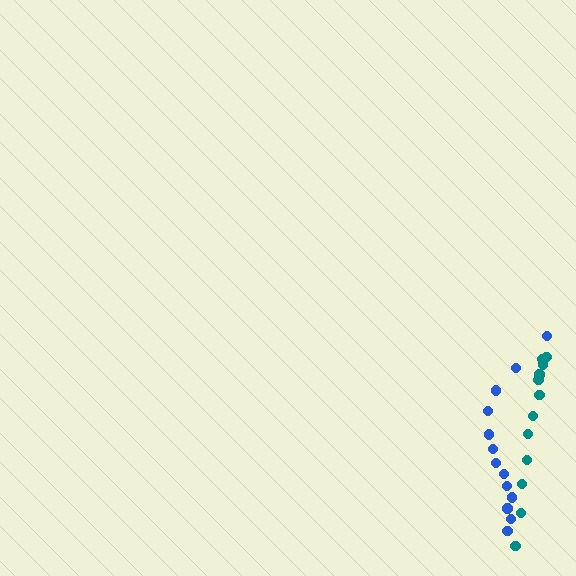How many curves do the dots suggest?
There are 2 distinct paths.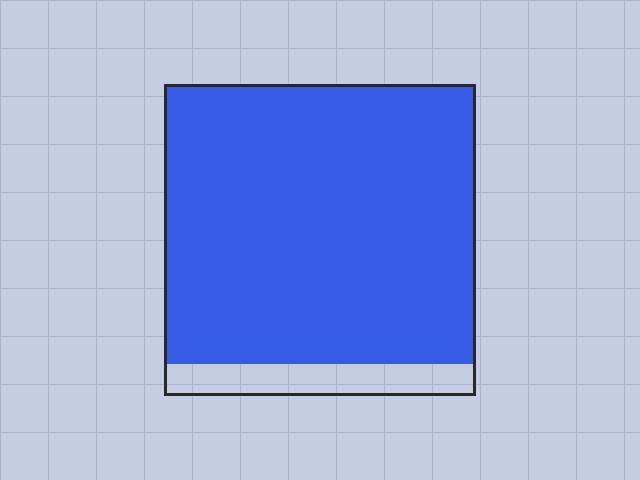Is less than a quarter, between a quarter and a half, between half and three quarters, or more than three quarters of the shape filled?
More than three quarters.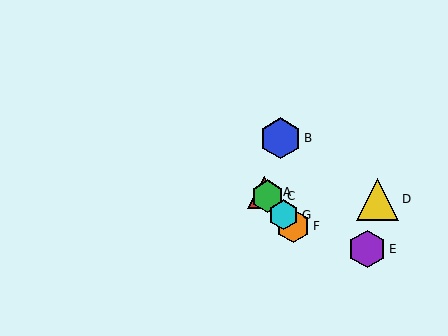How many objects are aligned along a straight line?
4 objects (A, C, F, G) are aligned along a straight line.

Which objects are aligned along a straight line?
Objects A, C, F, G are aligned along a straight line.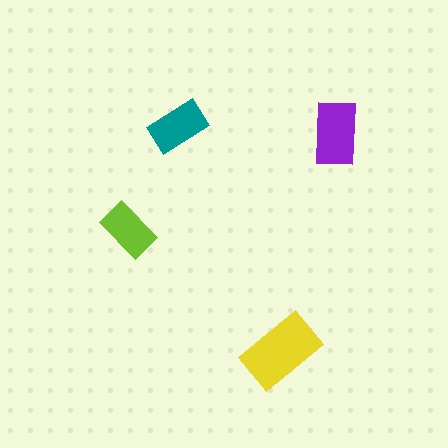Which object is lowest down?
The yellow rectangle is bottommost.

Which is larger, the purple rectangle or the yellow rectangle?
The yellow one.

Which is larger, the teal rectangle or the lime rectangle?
The teal one.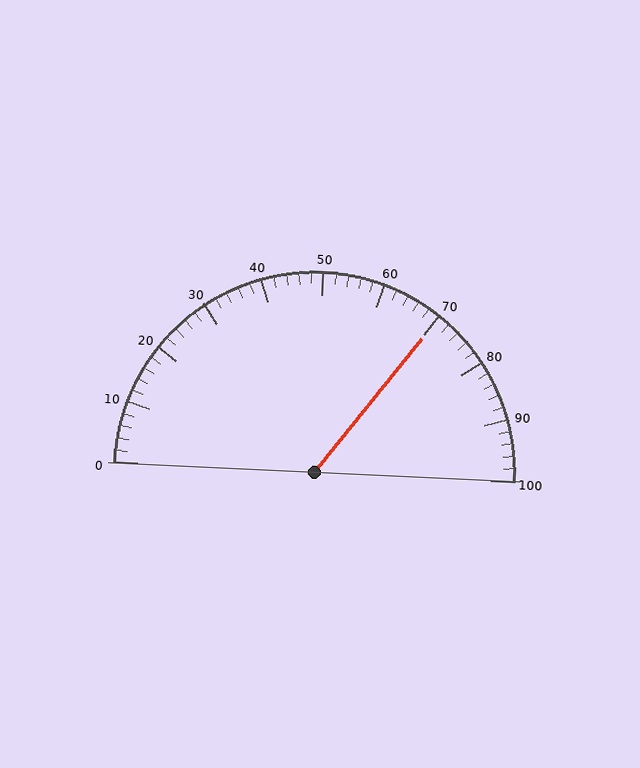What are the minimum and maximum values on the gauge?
The gauge ranges from 0 to 100.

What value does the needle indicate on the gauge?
The needle indicates approximately 70.